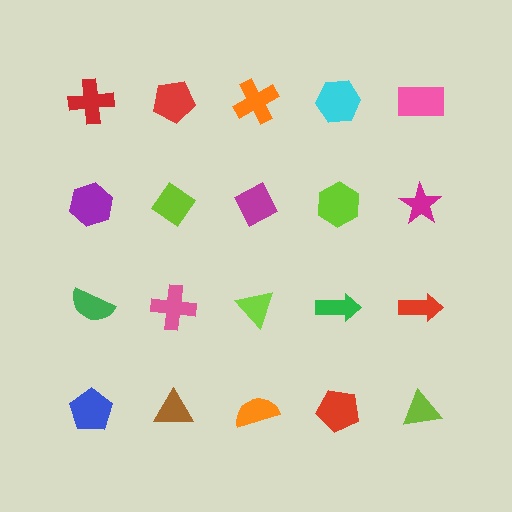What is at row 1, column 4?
A cyan hexagon.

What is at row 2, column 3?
A magenta diamond.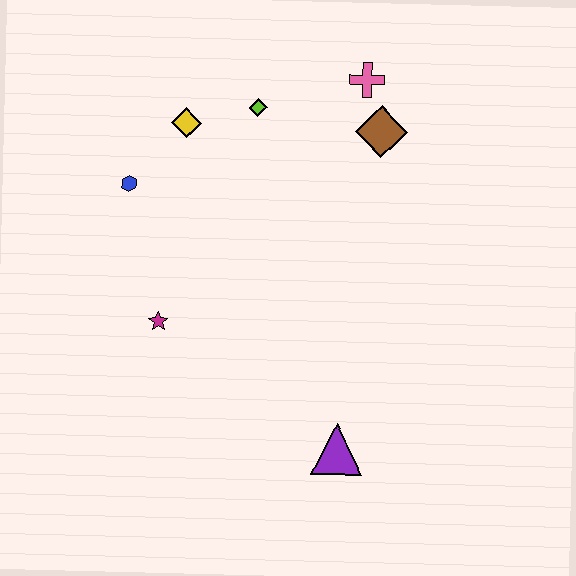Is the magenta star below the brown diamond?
Yes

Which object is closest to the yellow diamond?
The lime diamond is closest to the yellow diamond.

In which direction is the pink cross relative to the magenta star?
The pink cross is above the magenta star.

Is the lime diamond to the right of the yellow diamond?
Yes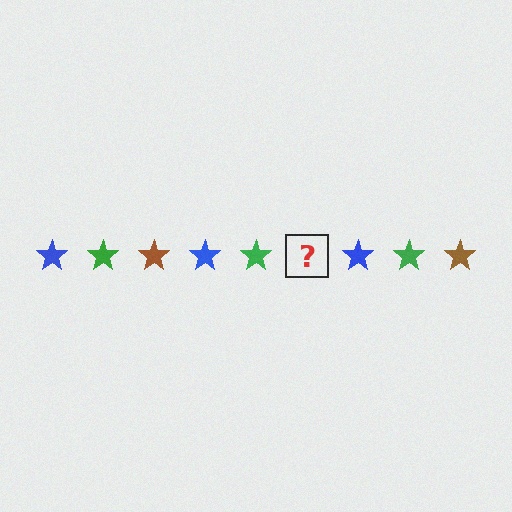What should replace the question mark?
The question mark should be replaced with a brown star.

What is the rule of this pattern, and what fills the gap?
The rule is that the pattern cycles through blue, green, brown stars. The gap should be filled with a brown star.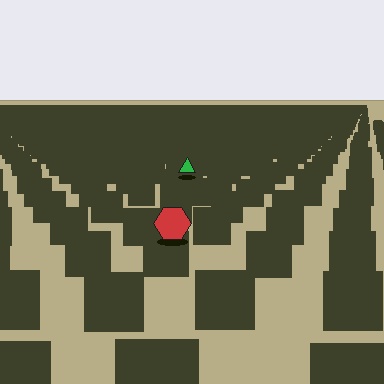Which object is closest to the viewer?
The red hexagon is closest. The texture marks near it are larger and more spread out.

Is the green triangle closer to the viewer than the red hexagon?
No. The red hexagon is closer — you can tell from the texture gradient: the ground texture is coarser near it.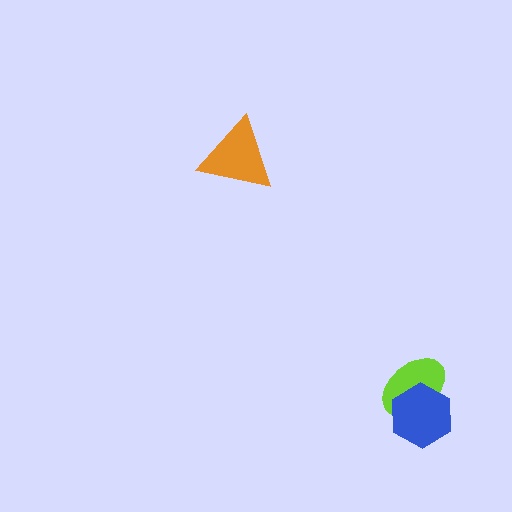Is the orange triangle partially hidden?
No, no other shape covers it.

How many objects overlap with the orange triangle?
0 objects overlap with the orange triangle.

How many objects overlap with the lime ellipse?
1 object overlaps with the lime ellipse.